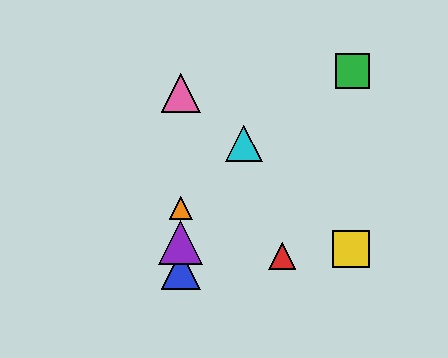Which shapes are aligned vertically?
The blue triangle, the purple triangle, the orange triangle, the pink triangle are aligned vertically.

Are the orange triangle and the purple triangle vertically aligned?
Yes, both are at x≈181.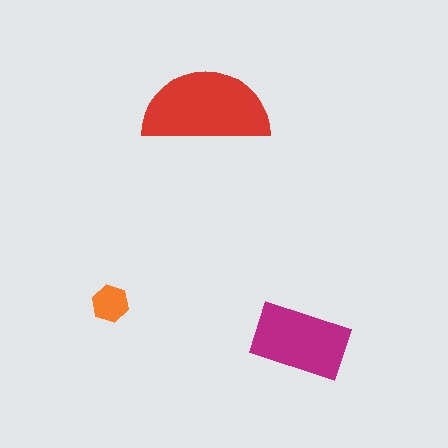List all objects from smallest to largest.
The orange hexagon, the magenta rectangle, the red semicircle.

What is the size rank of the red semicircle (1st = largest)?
1st.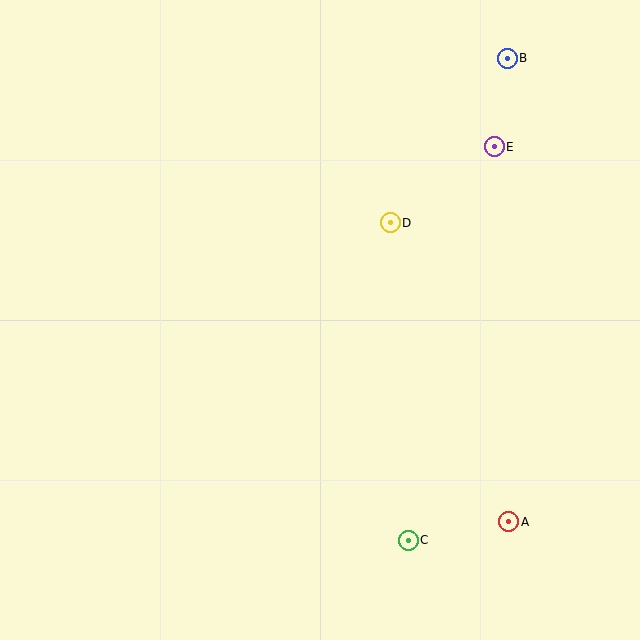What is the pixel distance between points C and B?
The distance between C and B is 492 pixels.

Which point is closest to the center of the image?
Point D at (390, 223) is closest to the center.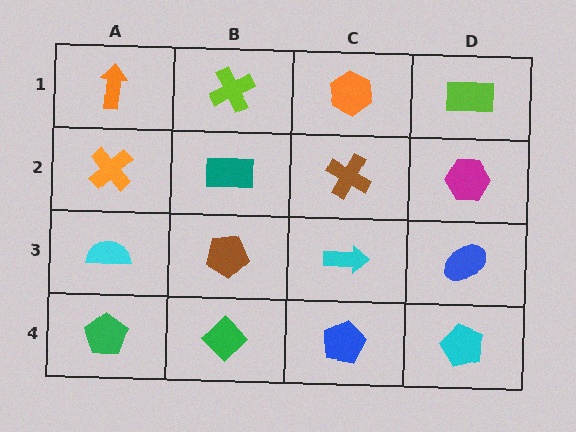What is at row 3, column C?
A cyan arrow.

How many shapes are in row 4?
4 shapes.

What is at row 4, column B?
A green diamond.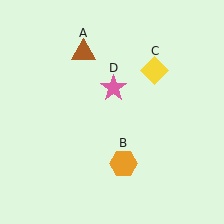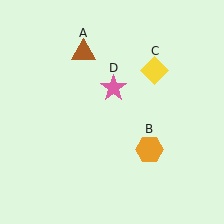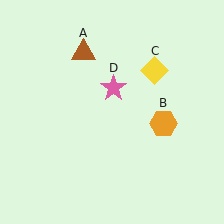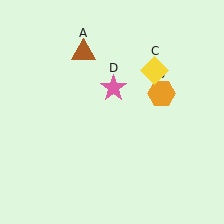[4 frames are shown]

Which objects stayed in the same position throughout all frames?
Brown triangle (object A) and yellow diamond (object C) and pink star (object D) remained stationary.